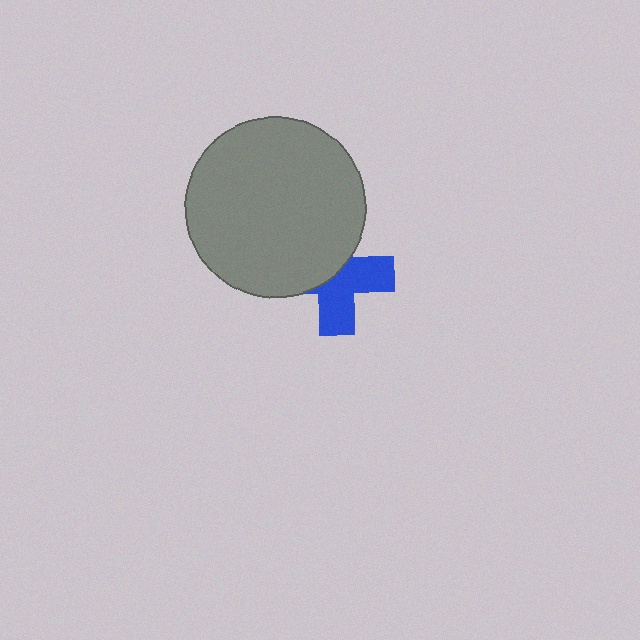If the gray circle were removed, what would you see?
You would see the complete blue cross.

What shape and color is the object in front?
The object in front is a gray circle.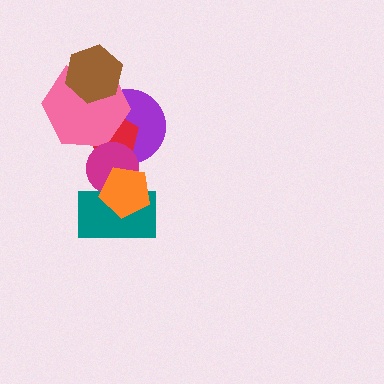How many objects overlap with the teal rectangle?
2 objects overlap with the teal rectangle.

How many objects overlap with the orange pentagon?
2 objects overlap with the orange pentagon.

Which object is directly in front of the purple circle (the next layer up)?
The red pentagon is directly in front of the purple circle.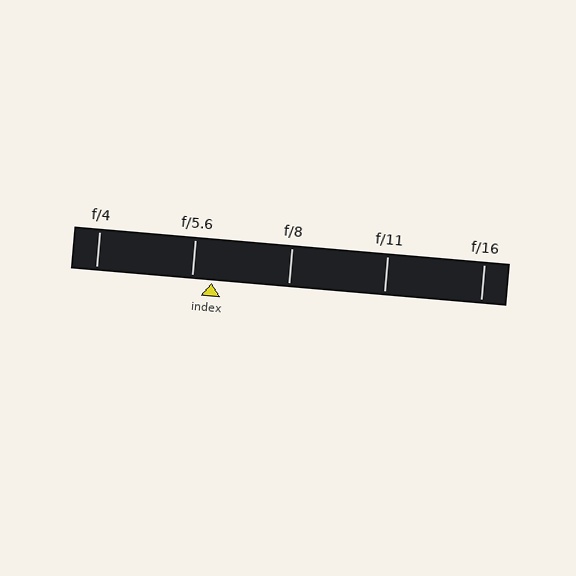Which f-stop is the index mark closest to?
The index mark is closest to f/5.6.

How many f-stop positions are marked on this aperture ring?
There are 5 f-stop positions marked.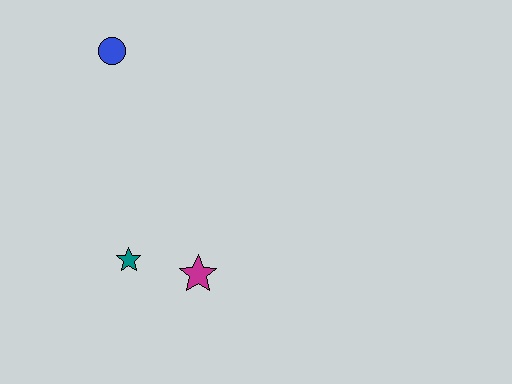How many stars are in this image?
There are 2 stars.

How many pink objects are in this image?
There are no pink objects.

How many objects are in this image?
There are 3 objects.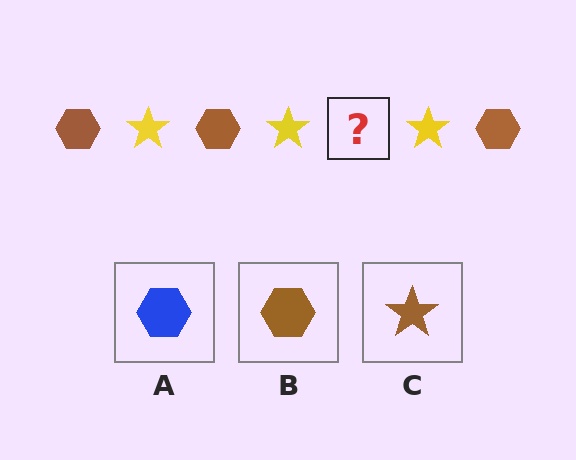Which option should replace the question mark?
Option B.